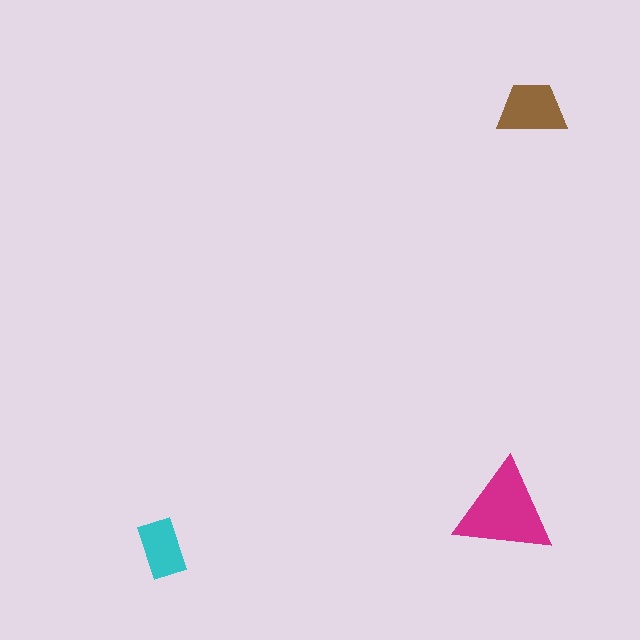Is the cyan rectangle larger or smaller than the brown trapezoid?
Smaller.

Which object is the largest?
The magenta triangle.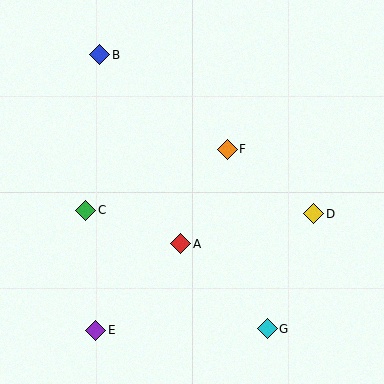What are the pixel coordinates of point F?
Point F is at (227, 149).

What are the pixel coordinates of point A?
Point A is at (181, 244).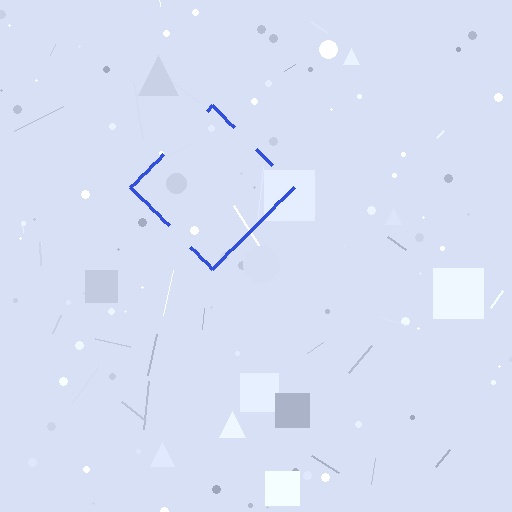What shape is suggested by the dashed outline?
The dashed outline suggests a diamond.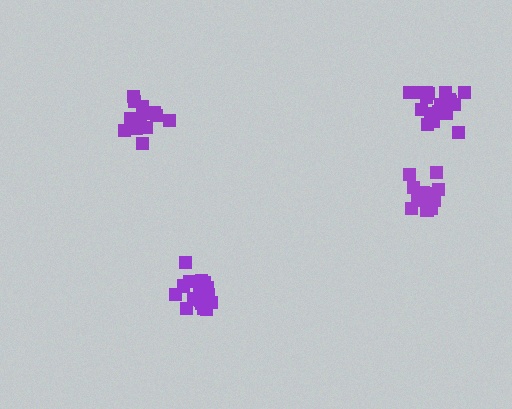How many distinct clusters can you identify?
There are 4 distinct clusters.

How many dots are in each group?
Group 1: 17 dots, Group 2: 15 dots, Group 3: 18 dots, Group 4: 15 dots (65 total).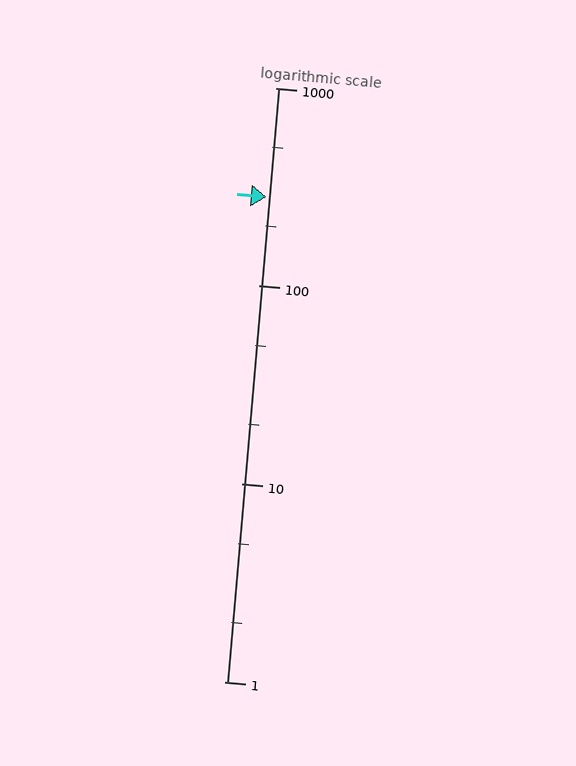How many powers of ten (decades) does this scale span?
The scale spans 3 decades, from 1 to 1000.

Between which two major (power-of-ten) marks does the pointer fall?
The pointer is between 100 and 1000.